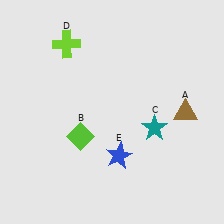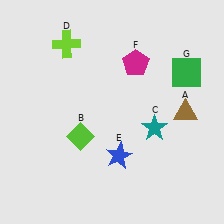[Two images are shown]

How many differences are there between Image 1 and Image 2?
There are 2 differences between the two images.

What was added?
A magenta pentagon (F), a green square (G) were added in Image 2.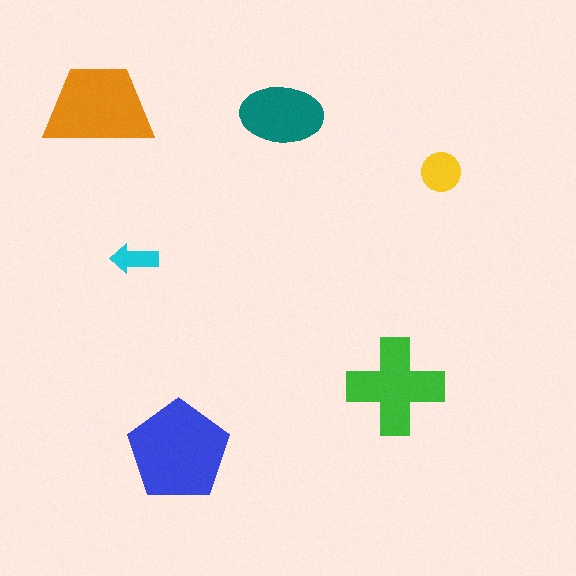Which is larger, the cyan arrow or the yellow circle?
The yellow circle.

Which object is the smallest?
The cyan arrow.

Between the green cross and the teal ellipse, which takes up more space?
The green cross.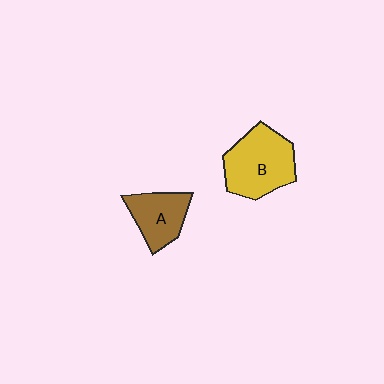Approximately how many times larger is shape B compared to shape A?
Approximately 1.5 times.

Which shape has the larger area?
Shape B (yellow).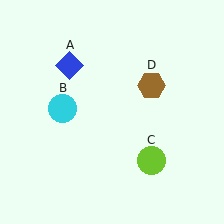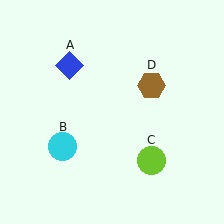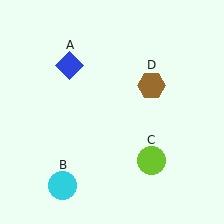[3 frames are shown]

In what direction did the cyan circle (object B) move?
The cyan circle (object B) moved down.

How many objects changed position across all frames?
1 object changed position: cyan circle (object B).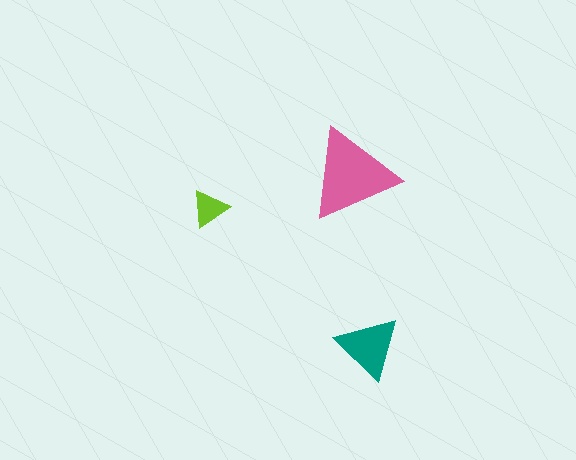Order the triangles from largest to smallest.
the pink one, the teal one, the lime one.